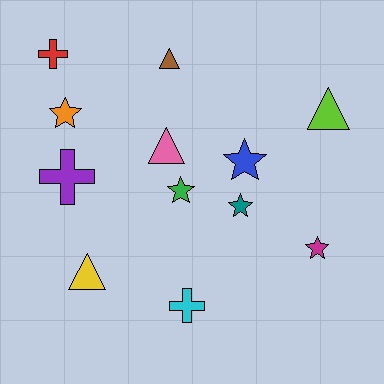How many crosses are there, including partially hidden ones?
There are 3 crosses.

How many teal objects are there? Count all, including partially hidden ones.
There is 1 teal object.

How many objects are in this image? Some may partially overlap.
There are 12 objects.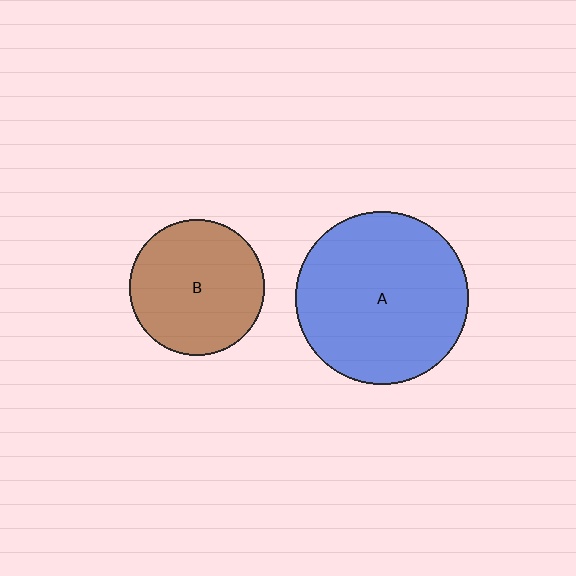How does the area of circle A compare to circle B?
Approximately 1.6 times.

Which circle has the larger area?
Circle A (blue).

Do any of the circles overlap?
No, none of the circles overlap.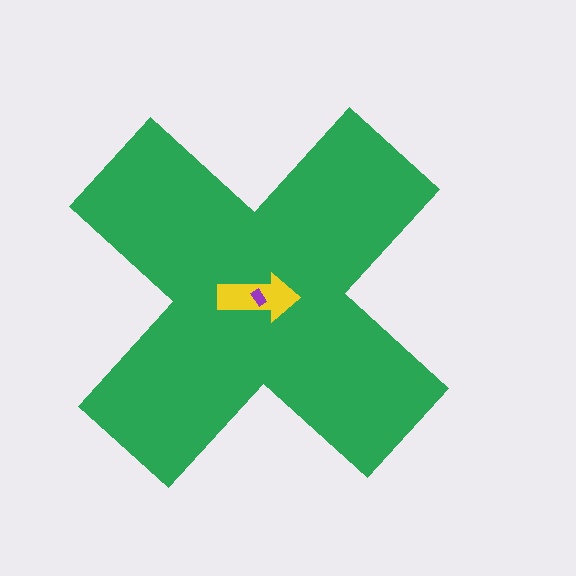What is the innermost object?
The purple rectangle.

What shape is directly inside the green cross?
The yellow arrow.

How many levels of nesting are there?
3.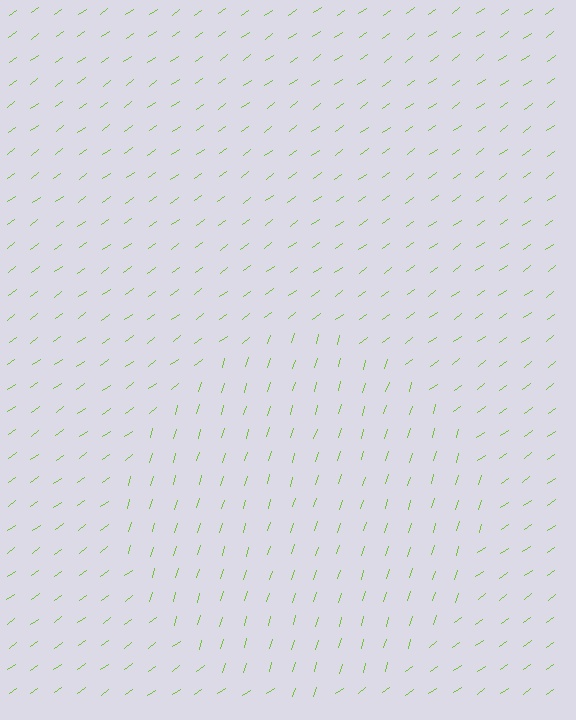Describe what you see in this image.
The image is filled with small lime line segments. A circle region in the image has lines oriented differently from the surrounding lines, creating a visible texture boundary.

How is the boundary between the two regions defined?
The boundary is defined purely by a change in line orientation (approximately 37 degrees difference). All lines are the same color and thickness.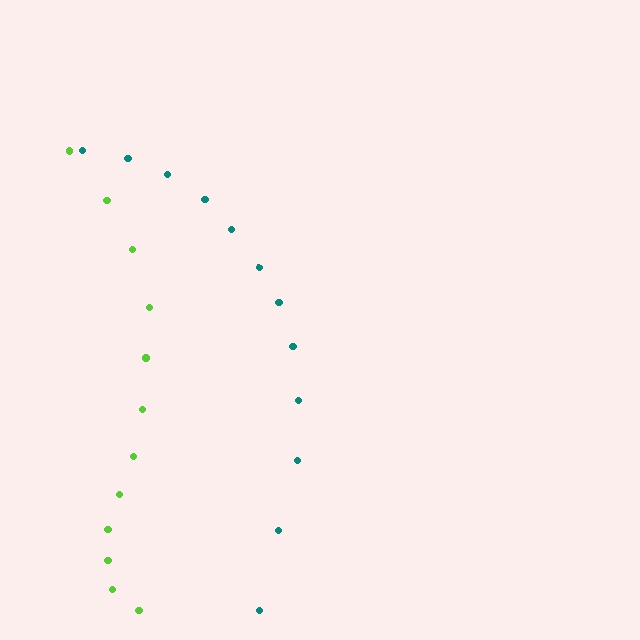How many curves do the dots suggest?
There are 2 distinct paths.